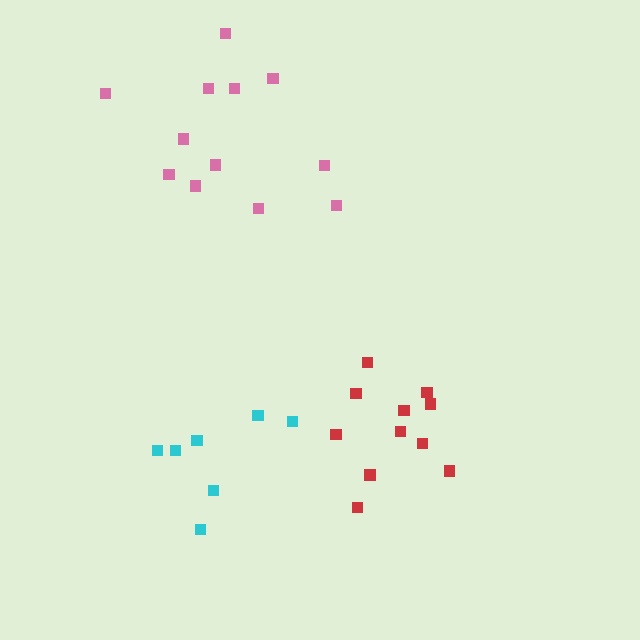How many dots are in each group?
Group 1: 7 dots, Group 2: 11 dots, Group 3: 12 dots (30 total).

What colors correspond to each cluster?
The clusters are colored: cyan, red, pink.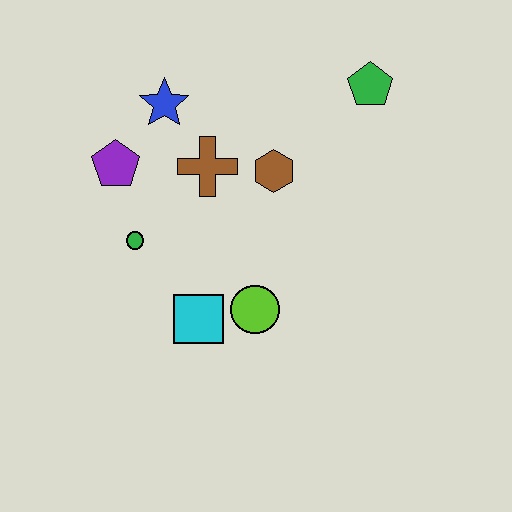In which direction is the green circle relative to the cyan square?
The green circle is above the cyan square.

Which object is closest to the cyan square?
The lime circle is closest to the cyan square.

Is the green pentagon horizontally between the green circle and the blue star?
No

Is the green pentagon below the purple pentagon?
No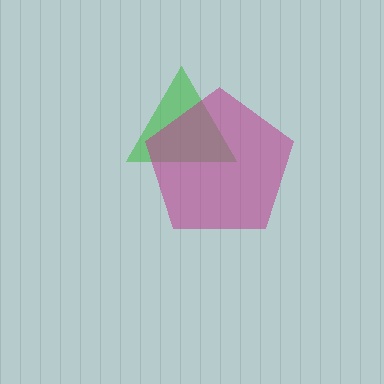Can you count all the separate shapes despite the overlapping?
Yes, there are 2 separate shapes.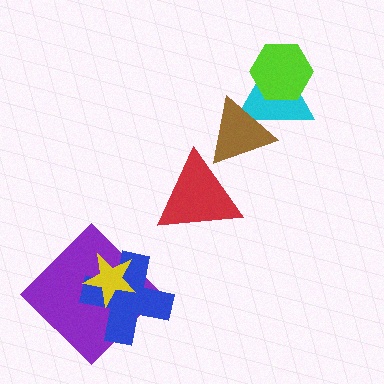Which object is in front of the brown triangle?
The red triangle is in front of the brown triangle.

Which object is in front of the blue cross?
The yellow star is in front of the blue cross.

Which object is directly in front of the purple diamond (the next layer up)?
The blue cross is directly in front of the purple diamond.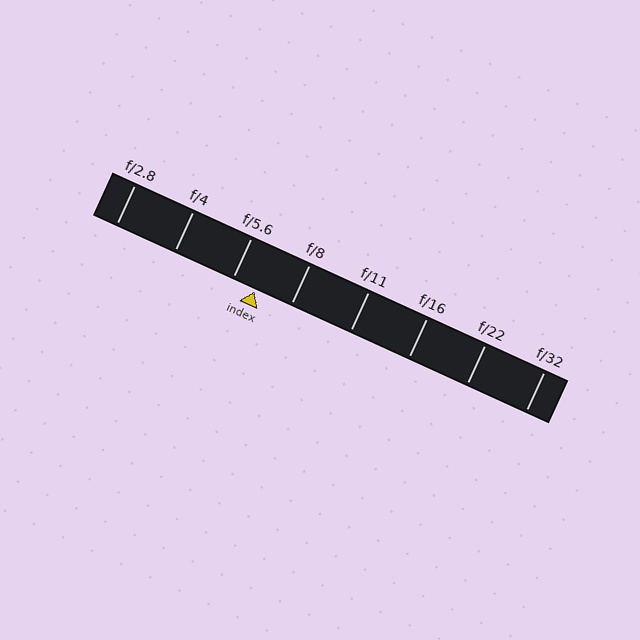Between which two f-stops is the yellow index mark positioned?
The index mark is between f/5.6 and f/8.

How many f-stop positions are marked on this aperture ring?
There are 8 f-stop positions marked.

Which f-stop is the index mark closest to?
The index mark is closest to f/5.6.